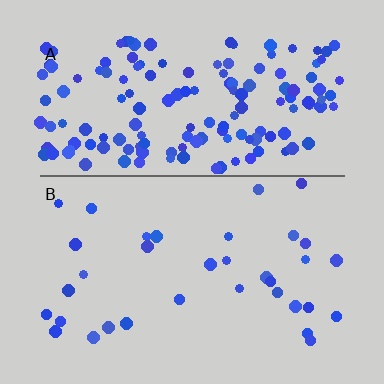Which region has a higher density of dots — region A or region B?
A (the top).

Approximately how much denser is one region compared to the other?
Approximately 4.4× — region A over region B.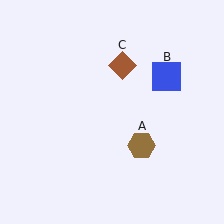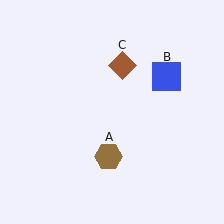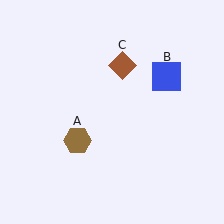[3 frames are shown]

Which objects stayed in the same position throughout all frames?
Blue square (object B) and brown diamond (object C) remained stationary.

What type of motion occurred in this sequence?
The brown hexagon (object A) rotated clockwise around the center of the scene.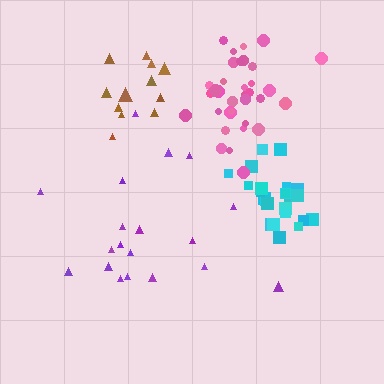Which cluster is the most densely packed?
Cyan.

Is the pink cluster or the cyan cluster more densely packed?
Cyan.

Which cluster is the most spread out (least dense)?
Purple.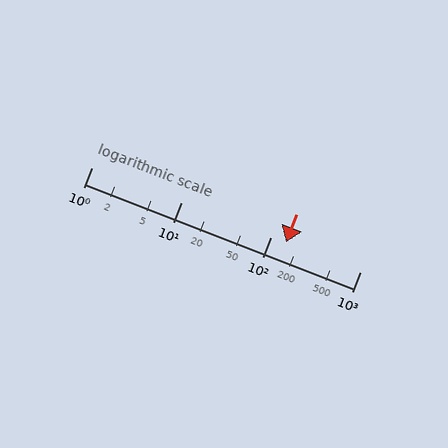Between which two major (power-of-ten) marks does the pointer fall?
The pointer is between 100 and 1000.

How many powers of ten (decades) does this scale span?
The scale spans 3 decades, from 1 to 1000.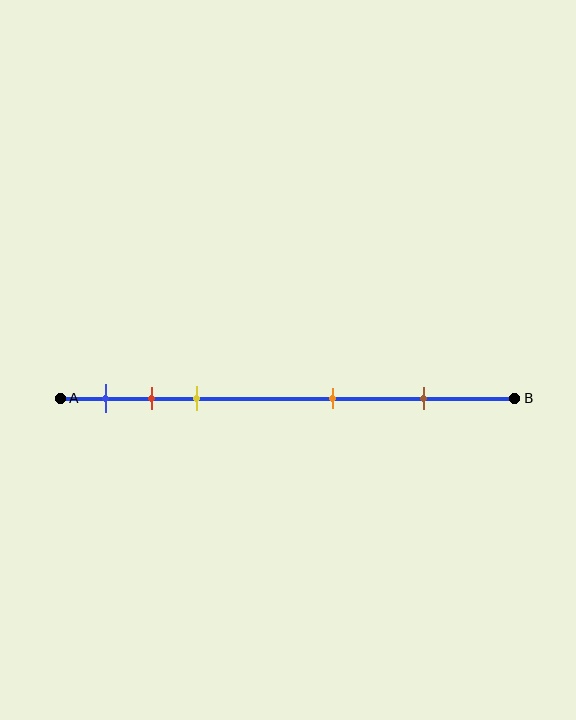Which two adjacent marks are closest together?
The red and yellow marks are the closest adjacent pair.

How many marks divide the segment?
There are 5 marks dividing the segment.